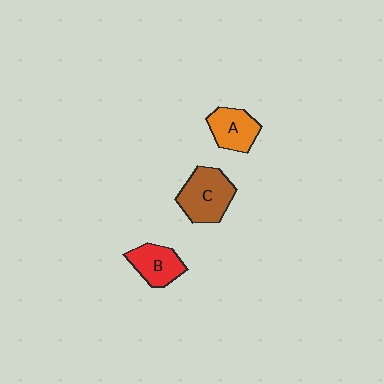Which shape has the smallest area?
Shape B (red).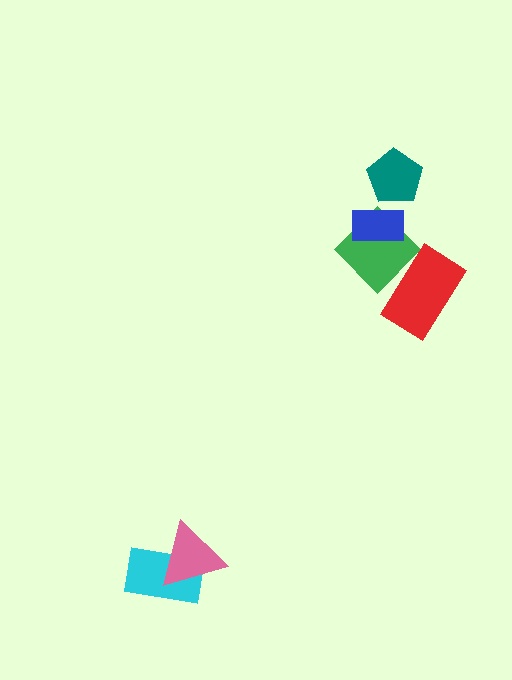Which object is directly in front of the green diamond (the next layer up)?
The red rectangle is directly in front of the green diamond.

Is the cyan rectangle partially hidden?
Yes, it is partially covered by another shape.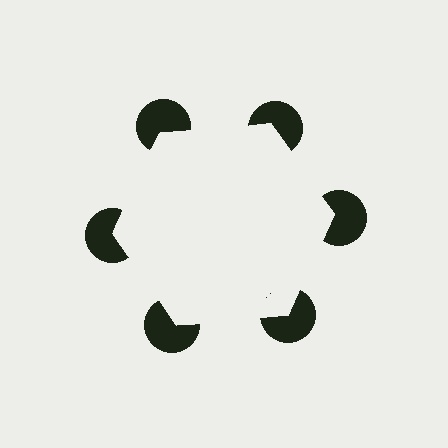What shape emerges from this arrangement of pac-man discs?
An illusory hexagon — its edges are inferred from the aligned wedge cuts in the pac-man discs, not physically drawn.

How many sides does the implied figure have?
6 sides.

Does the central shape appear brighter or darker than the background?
It typically appears slightly brighter than the background, even though no actual brightness change is drawn.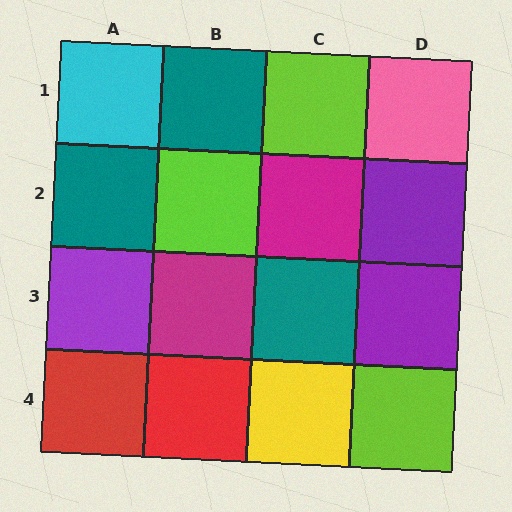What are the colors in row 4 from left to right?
Red, red, yellow, lime.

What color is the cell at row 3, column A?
Purple.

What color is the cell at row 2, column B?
Lime.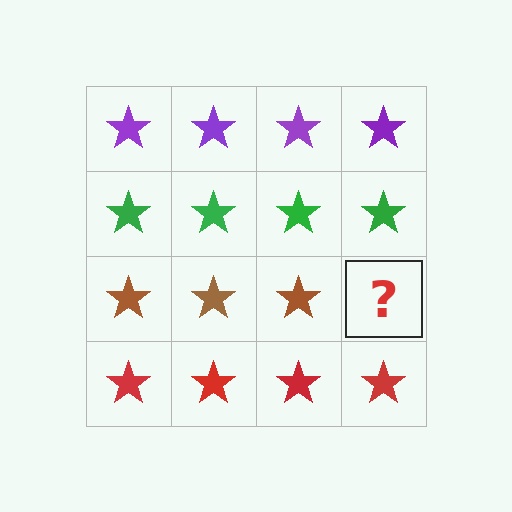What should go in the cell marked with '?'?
The missing cell should contain a brown star.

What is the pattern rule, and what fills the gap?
The rule is that each row has a consistent color. The gap should be filled with a brown star.